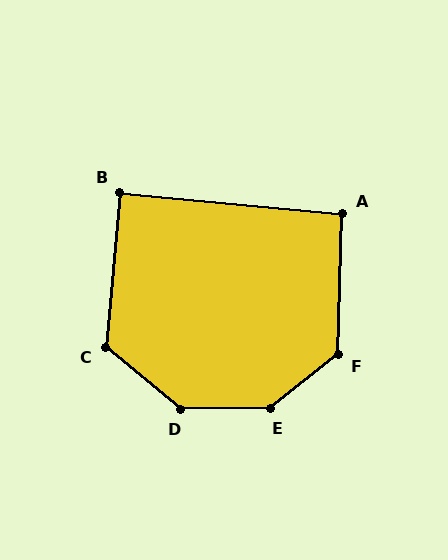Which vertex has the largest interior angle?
E, at approximately 142 degrees.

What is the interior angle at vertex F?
Approximately 130 degrees (obtuse).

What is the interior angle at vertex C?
Approximately 124 degrees (obtuse).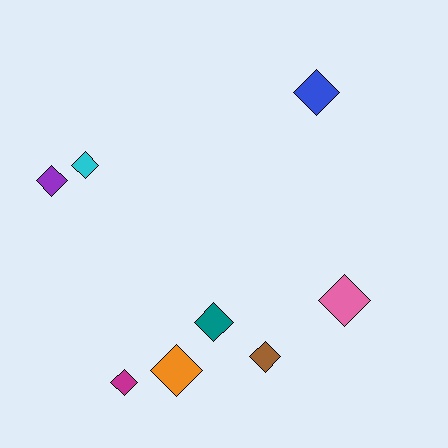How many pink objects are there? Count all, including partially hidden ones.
There is 1 pink object.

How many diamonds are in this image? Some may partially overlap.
There are 8 diamonds.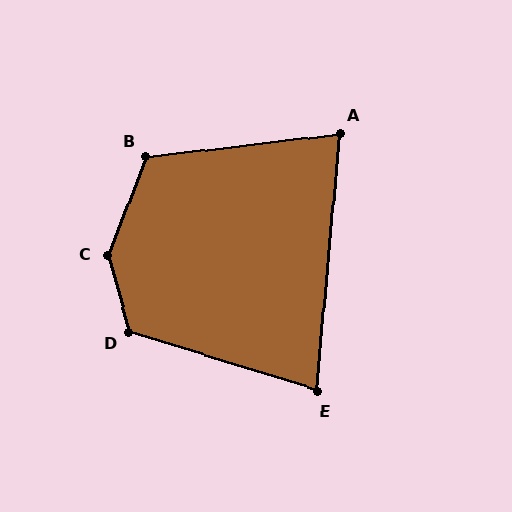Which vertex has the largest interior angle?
C, at approximately 144 degrees.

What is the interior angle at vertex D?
Approximately 123 degrees (obtuse).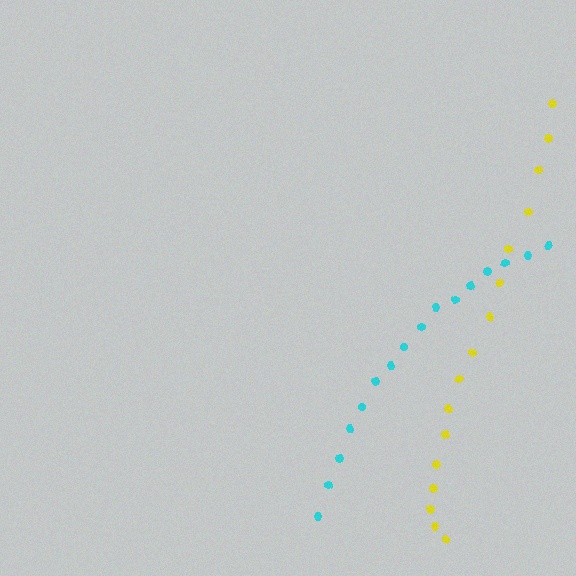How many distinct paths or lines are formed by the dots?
There are 2 distinct paths.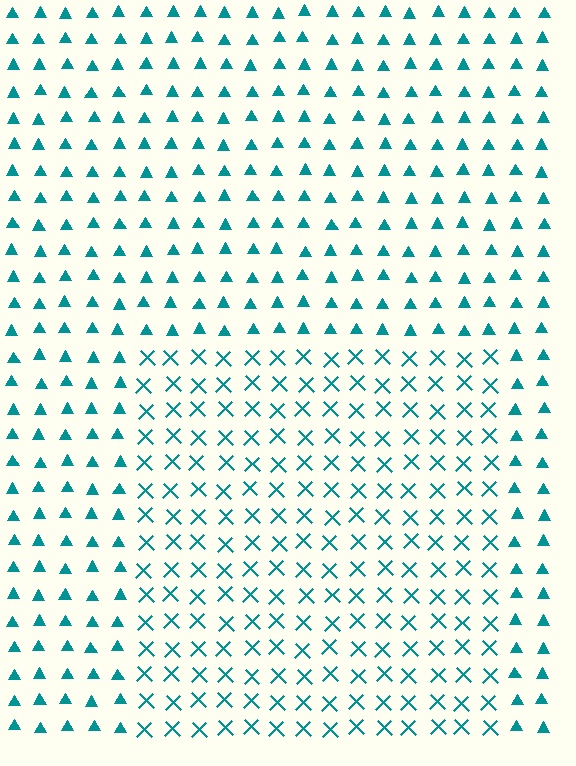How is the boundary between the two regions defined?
The boundary is defined by a change in element shape: X marks inside vs. triangles outside. All elements share the same color and spacing.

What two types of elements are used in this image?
The image uses X marks inside the rectangle region and triangles outside it.